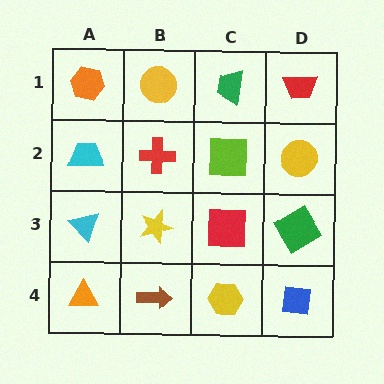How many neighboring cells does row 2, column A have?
3.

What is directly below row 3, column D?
A blue square.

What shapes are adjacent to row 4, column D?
A green diamond (row 3, column D), a yellow hexagon (row 4, column C).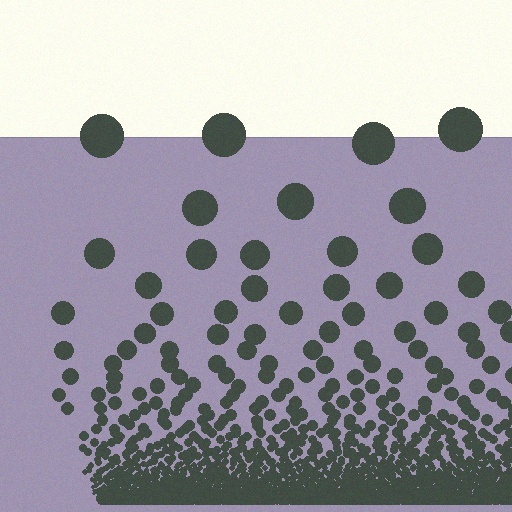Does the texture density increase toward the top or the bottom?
Density increases toward the bottom.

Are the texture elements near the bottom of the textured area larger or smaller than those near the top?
Smaller. The gradient is inverted — elements near the bottom are smaller and denser.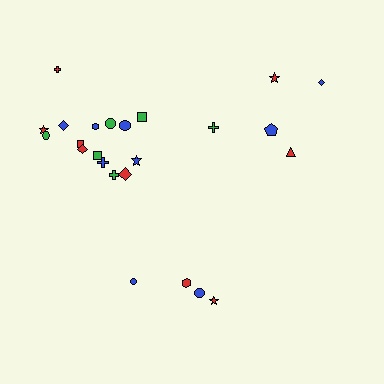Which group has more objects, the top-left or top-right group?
The top-left group.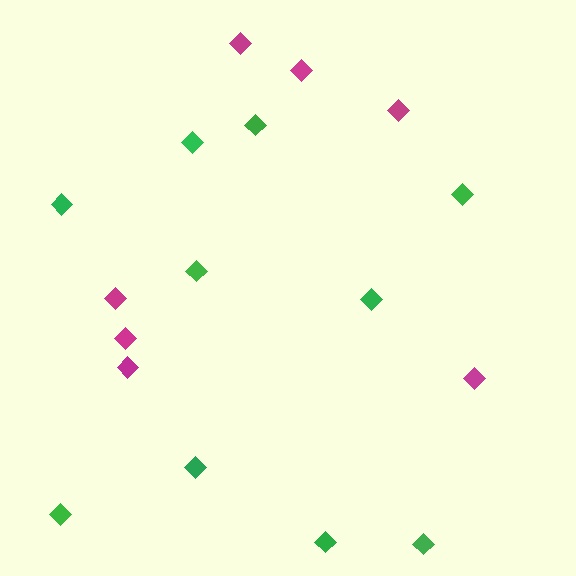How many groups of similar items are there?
There are 2 groups: one group of magenta diamonds (7) and one group of green diamonds (10).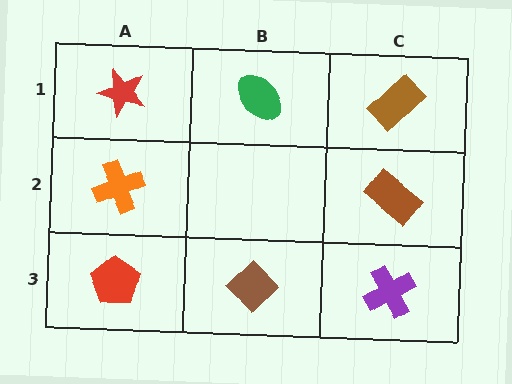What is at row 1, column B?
A green ellipse.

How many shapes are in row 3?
3 shapes.